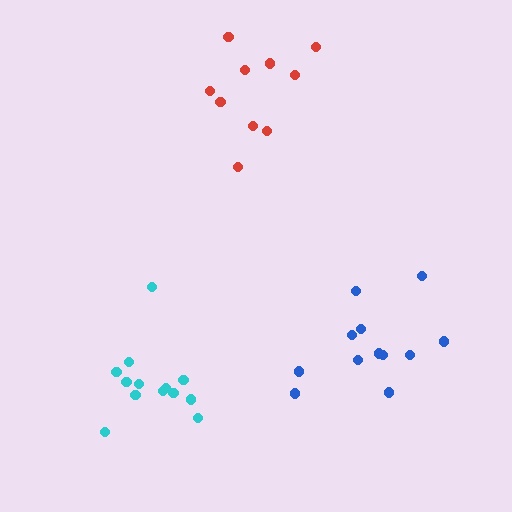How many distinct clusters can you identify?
There are 3 distinct clusters.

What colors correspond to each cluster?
The clusters are colored: cyan, blue, red.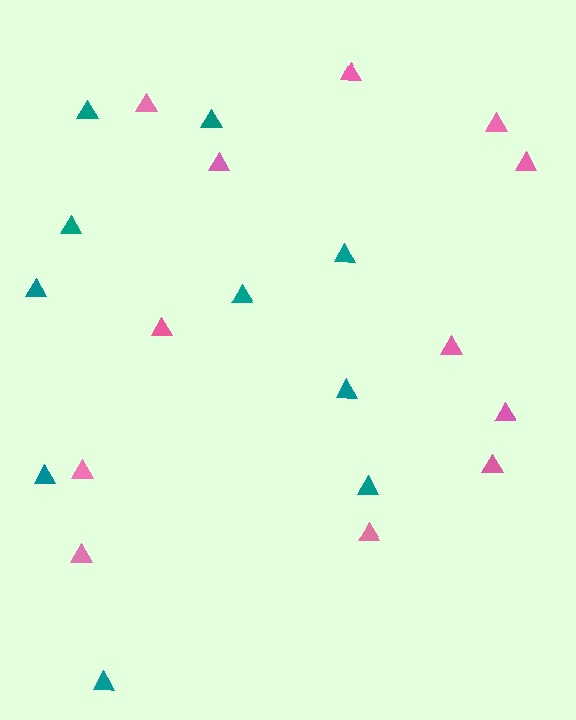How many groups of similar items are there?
There are 2 groups: one group of pink triangles (12) and one group of teal triangles (10).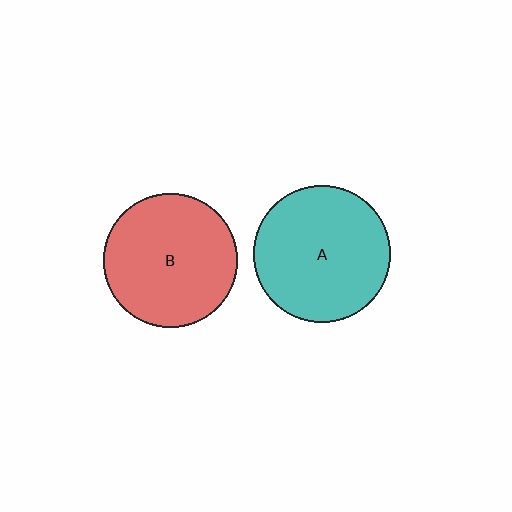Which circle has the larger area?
Circle A (teal).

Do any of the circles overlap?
No, none of the circles overlap.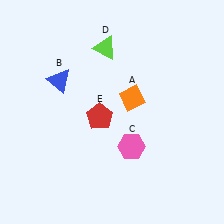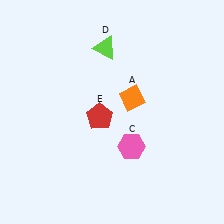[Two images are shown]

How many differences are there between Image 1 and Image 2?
There is 1 difference between the two images.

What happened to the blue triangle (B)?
The blue triangle (B) was removed in Image 2. It was in the top-left area of Image 1.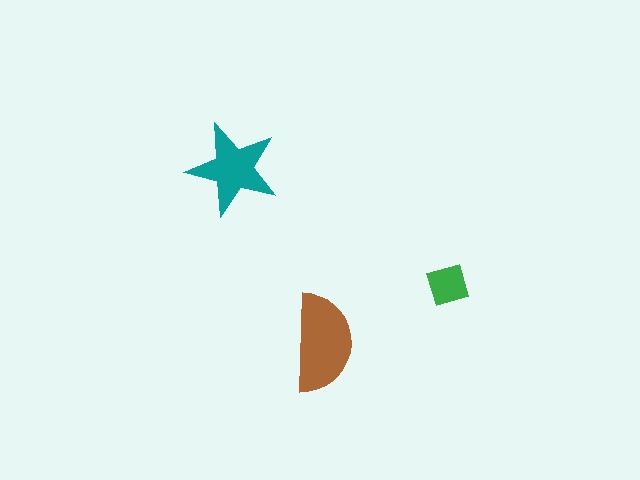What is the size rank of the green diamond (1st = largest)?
3rd.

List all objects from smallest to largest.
The green diamond, the teal star, the brown semicircle.